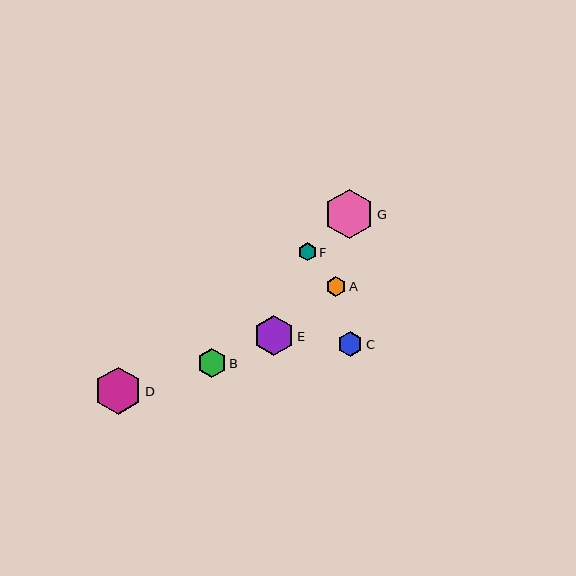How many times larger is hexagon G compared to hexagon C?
Hexagon G is approximately 2.0 times the size of hexagon C.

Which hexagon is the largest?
Hexagon G is the largest with a size of approximately 50 pixels.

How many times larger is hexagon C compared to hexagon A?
Hexagon C is approximately 1.2 times the size of hexagon A.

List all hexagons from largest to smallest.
From largest to smallest: G, D, E, B, C, A, F.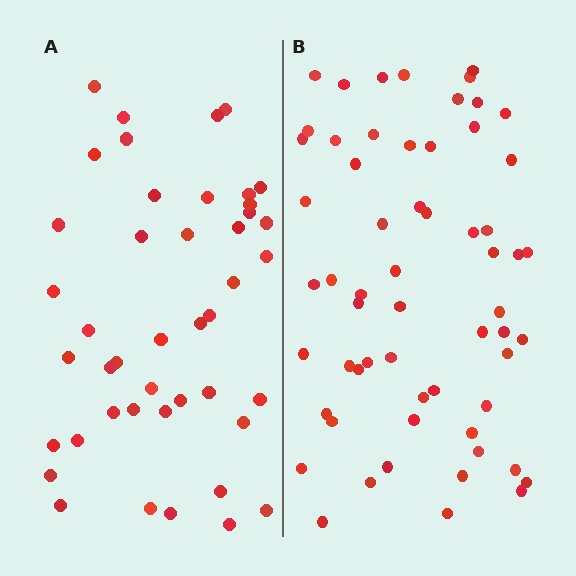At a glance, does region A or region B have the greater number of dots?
Region B (the right region) has more dots.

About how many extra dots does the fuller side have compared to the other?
Region B has approximately 15 more dots than region A.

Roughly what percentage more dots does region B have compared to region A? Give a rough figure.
About 35% more.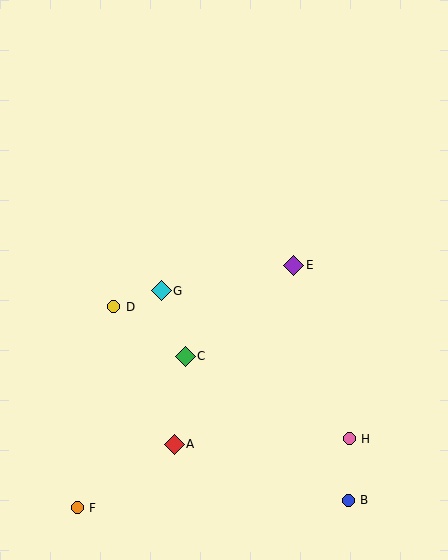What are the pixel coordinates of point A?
Point A is at (174, 444).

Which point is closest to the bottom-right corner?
Point B is closest to the bottom-right corner.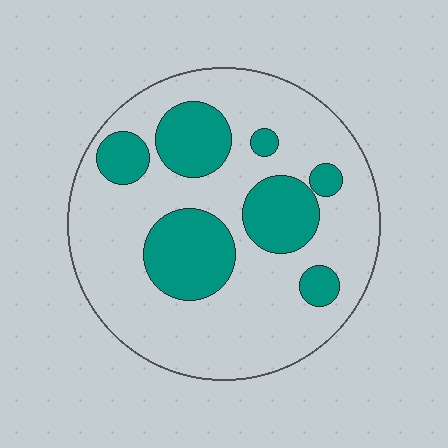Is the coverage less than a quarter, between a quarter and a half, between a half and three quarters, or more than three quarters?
Between a quarter and a half.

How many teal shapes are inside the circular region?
7.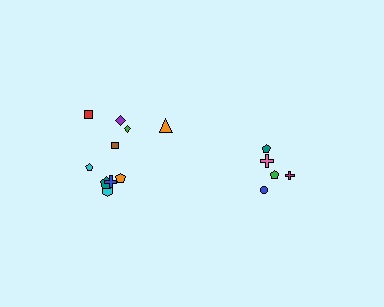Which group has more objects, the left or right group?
The left group.